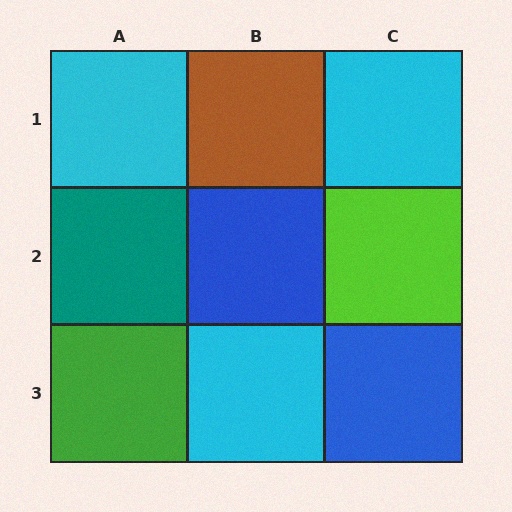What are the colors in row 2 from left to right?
Teal, blue, lime.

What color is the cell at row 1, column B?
Brown.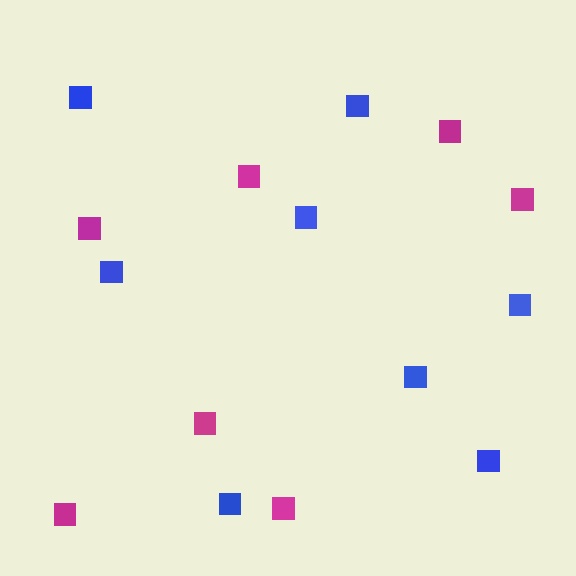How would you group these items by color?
There are 2 groups: one group of blue squares (8) and one group of magenta squares (7).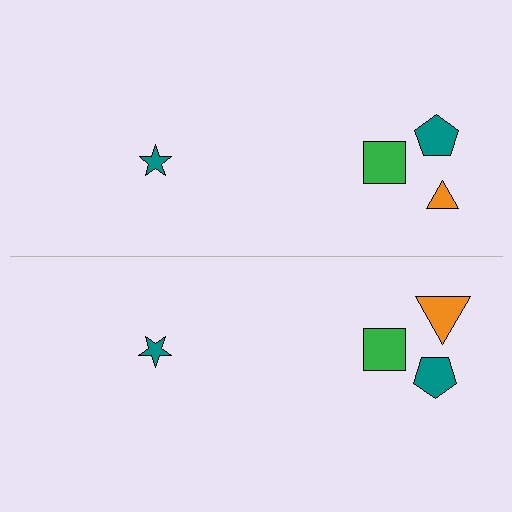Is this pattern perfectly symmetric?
No, the pattern is not perfectly symmetric. The orange triangle on the bottom side has a different size than its mirror counterpart.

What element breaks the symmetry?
The orange triangle on the bottom side has a different size than its mirror counterpart.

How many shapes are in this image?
There are 8 shapes in this image.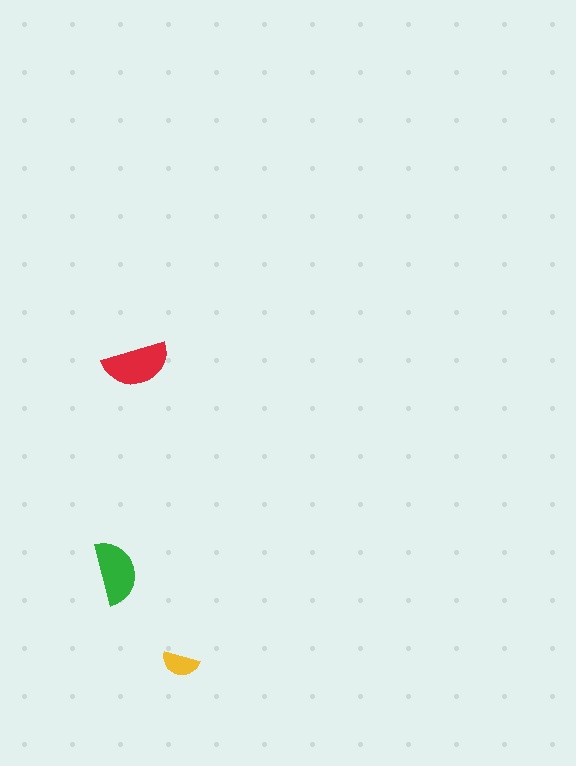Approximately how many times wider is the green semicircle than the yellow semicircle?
About 1.5 times wider.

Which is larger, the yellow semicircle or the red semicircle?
The red one.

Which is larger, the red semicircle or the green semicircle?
The red one.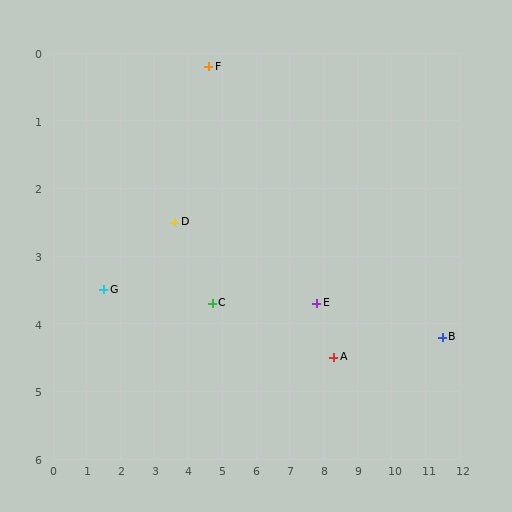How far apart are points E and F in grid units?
Points E and F are about 4.7 grid units apart.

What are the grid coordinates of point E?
Point E is at approximately (7.8, 3.7).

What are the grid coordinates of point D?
Point D is at approximately (3.6, 2.5).